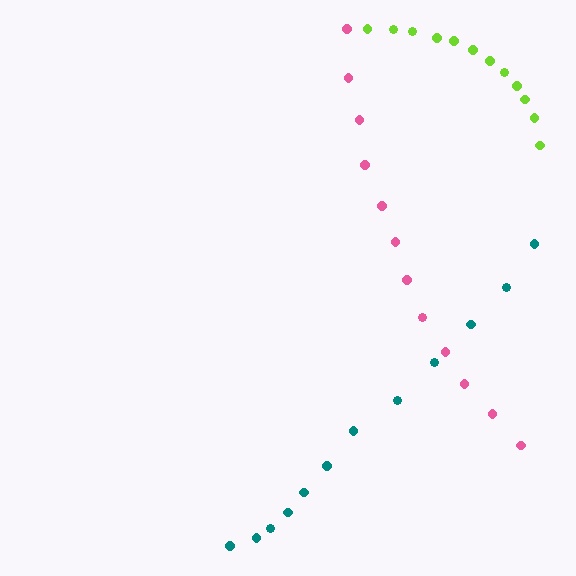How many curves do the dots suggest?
There are 3 distinct paths.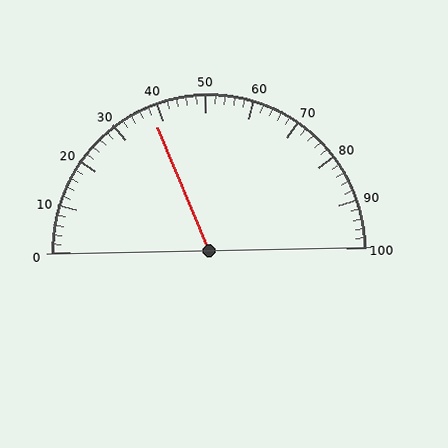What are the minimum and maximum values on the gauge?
The gauge ranges from 0 to 100.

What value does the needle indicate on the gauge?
The needle indicates approximately 38.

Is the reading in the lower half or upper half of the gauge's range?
The reading is in the lower half of the range (0 to 100).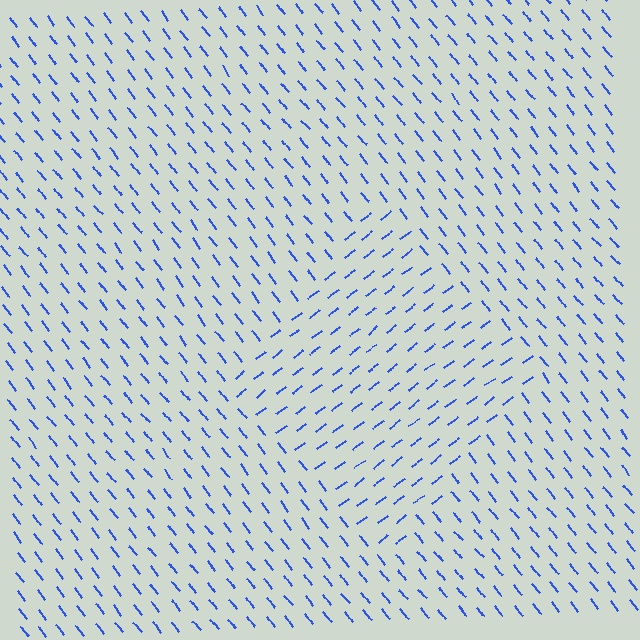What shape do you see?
I see a diamond.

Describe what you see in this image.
The image is filled with small blue line segments. A diamond region in the image has lines oriented differently from the surrounding lines, creating a visible texture boundary.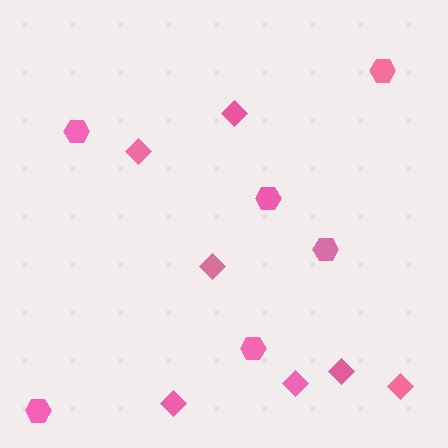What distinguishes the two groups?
There are 2 groups: one group of diamonds (7) and one group of hexagons (6).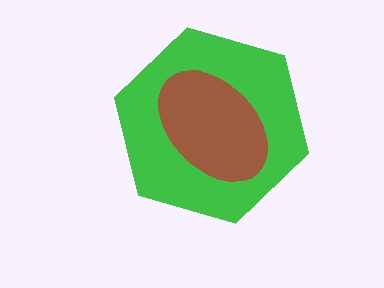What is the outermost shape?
The green hexagon.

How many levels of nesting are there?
2.